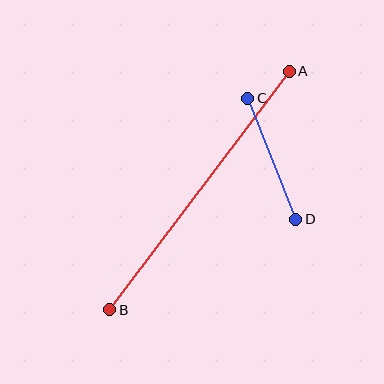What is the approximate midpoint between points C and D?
The midpoint is at approximately (272, 159) pixels.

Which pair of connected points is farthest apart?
Points A and B are farthest apart.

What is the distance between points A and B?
The distance is approximately 298 pixels.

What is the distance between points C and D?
The distance is approximately 130 pixels.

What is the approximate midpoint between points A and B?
The midpoint is at approximately (200, 190) pixels.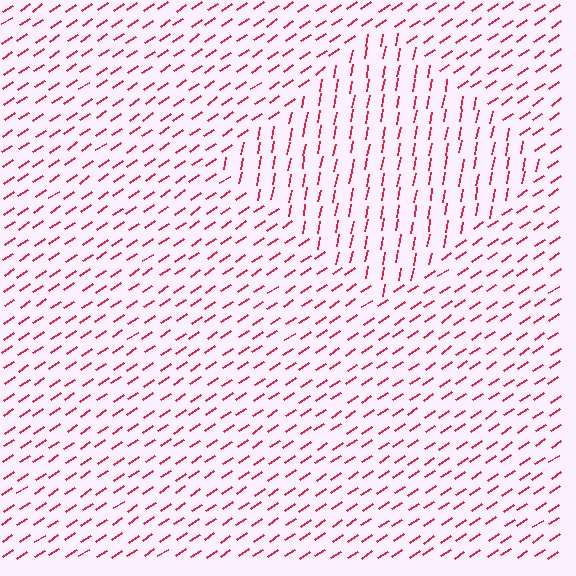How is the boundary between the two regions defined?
The boundary is defined purely by a change in line orientation (approximately 45 degrees difference). All lines are the same color and thickness.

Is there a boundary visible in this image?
Yes, there is a texture boundary formed by a change in line orientation.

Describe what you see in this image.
The image is filled with small red line segments. A diamond region in the image has lines oriented differently from the surrounding lines, creating a visible texture boundary.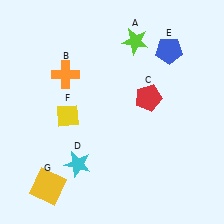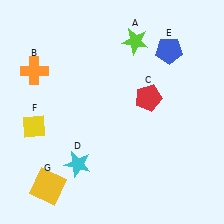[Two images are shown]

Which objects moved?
The objects that moved are: the orange cross (B), the yellow diamond (F).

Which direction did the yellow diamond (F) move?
The yellow diamond (F) moved left.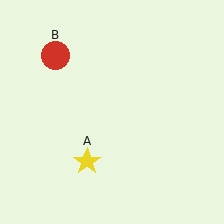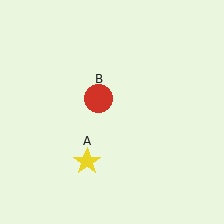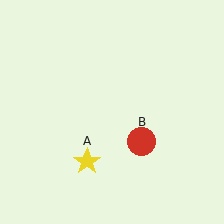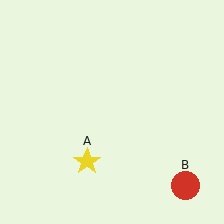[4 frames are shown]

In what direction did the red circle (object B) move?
The red circle (object B) moved down and to the right.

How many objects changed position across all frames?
1 object changed position: red circle (object B).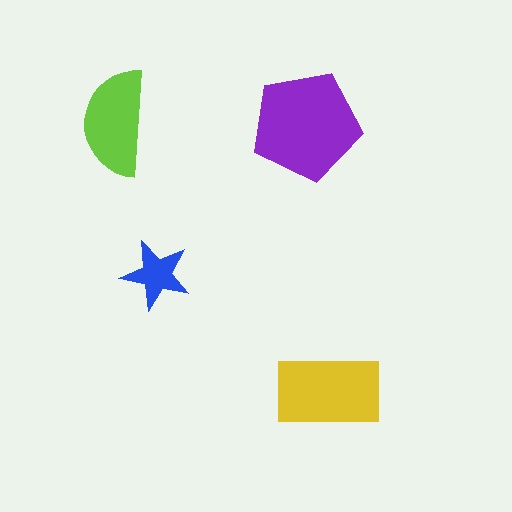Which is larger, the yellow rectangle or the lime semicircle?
The yellow rectangle.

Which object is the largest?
The purple pentagon.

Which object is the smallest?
The blue star.